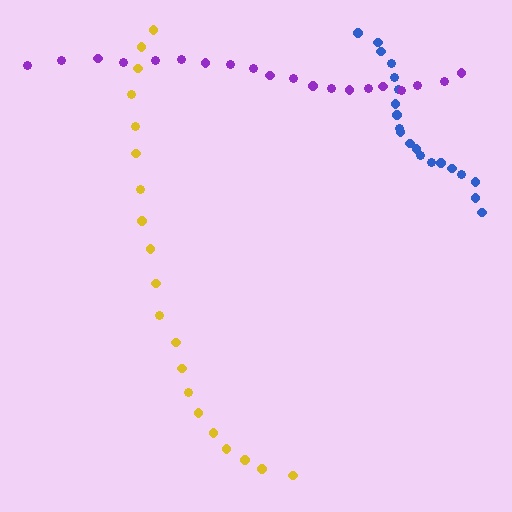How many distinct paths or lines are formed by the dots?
There are 3 distinct paths.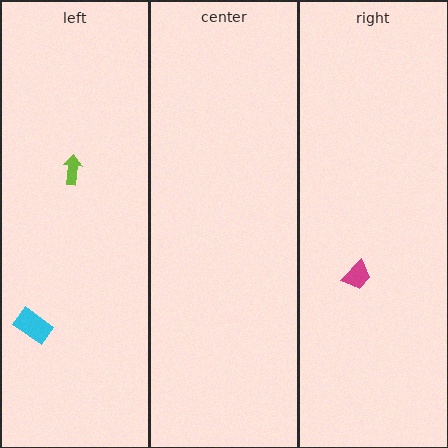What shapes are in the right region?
The magenta trapezoid.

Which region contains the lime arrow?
The left region.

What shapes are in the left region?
The lime arrow, the cyan rectangle.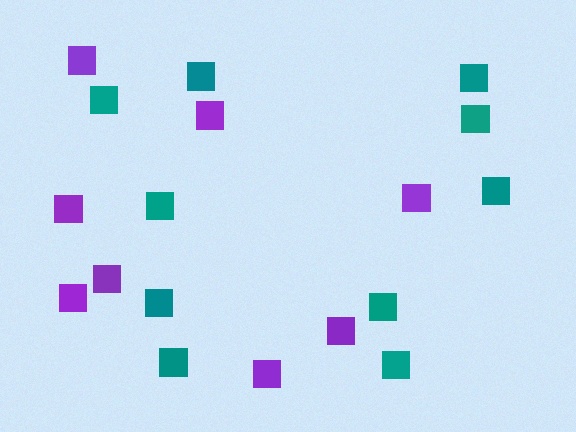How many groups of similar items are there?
There are 2 groups: one group of purple squares (8) and one group of teal squares (10).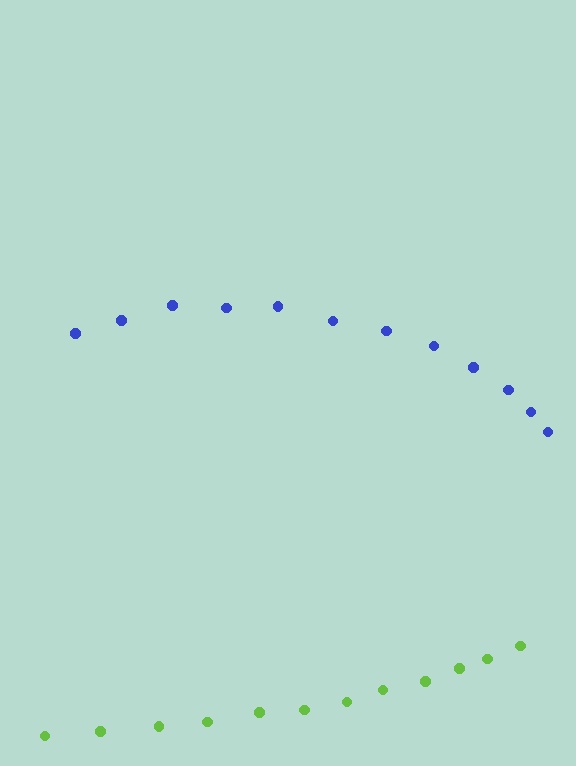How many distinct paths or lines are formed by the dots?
There are 2 distinct paths.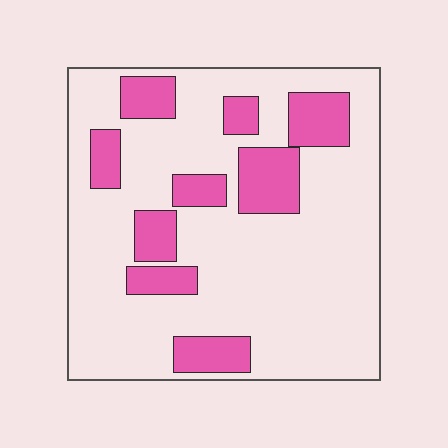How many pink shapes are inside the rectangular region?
9.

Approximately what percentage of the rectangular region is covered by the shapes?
Approximately 25%.